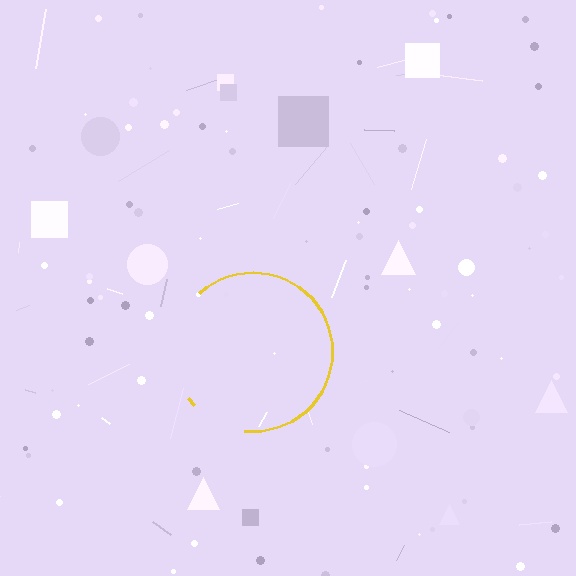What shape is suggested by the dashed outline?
The dashed outline suggests a circle.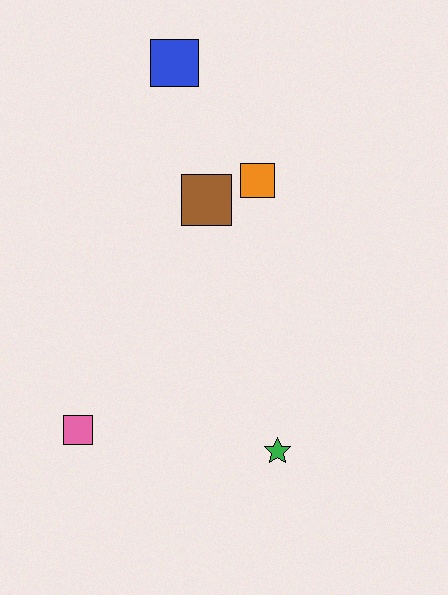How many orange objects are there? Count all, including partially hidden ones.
There is 1 orange object.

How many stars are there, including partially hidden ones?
There is 1 star.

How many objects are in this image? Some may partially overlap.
There are 5 objects.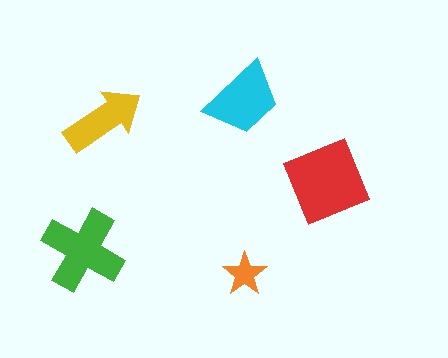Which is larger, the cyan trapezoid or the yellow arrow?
The cyan trapezoid.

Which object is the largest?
The red square.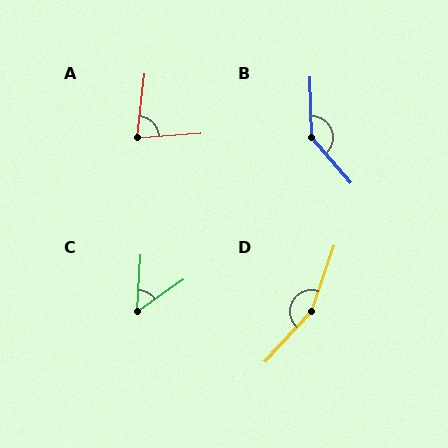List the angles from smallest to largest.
C (52°), A (79°), B (140°), D (157°).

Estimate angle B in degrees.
Approximately 140 degrees.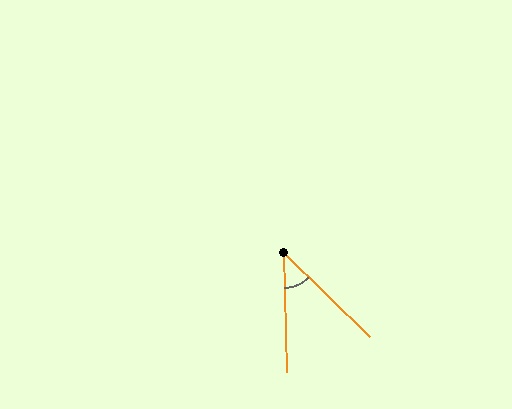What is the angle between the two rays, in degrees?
Approximately 44 degrees.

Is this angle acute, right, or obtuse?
It is acute.